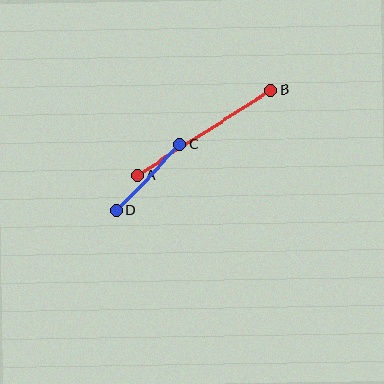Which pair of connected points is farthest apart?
Points A and B are farthest apart.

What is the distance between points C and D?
The distance is approximately 91 pixels.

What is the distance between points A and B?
The distance is approximately 159 pixels.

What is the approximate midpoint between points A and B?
The midpoint is at approximately (204, 133) pixels.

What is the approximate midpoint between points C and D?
The midpoint is at approximately (148, 178) pixels.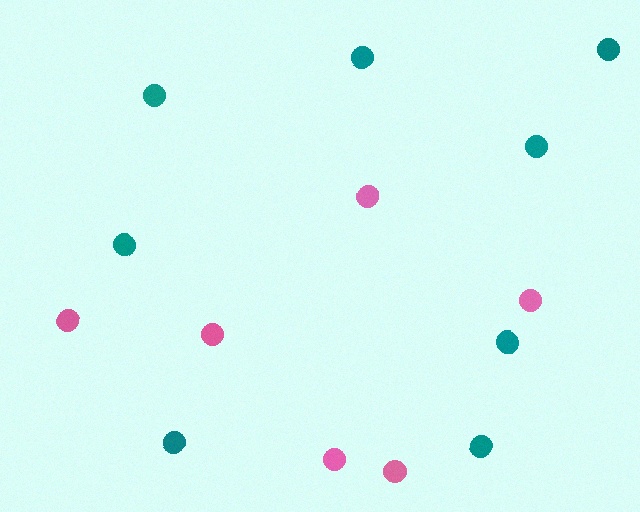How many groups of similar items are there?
There are 2 groups: one group of pink circles (6) and one group of teal circles (8).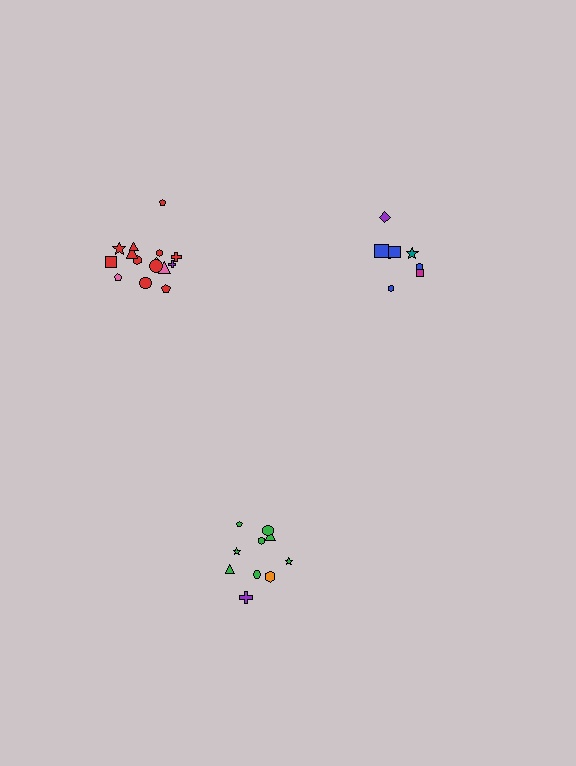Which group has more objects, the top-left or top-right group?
The top-left group.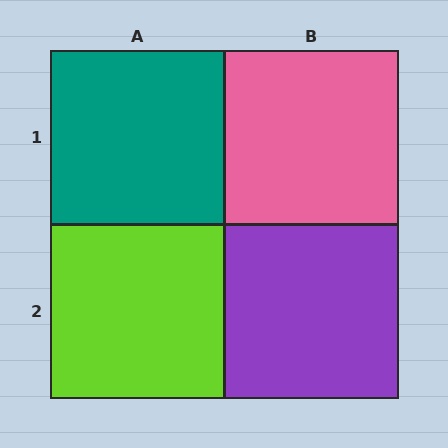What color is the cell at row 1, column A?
Teal.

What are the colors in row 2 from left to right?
Lime, purple.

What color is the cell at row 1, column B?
Pink.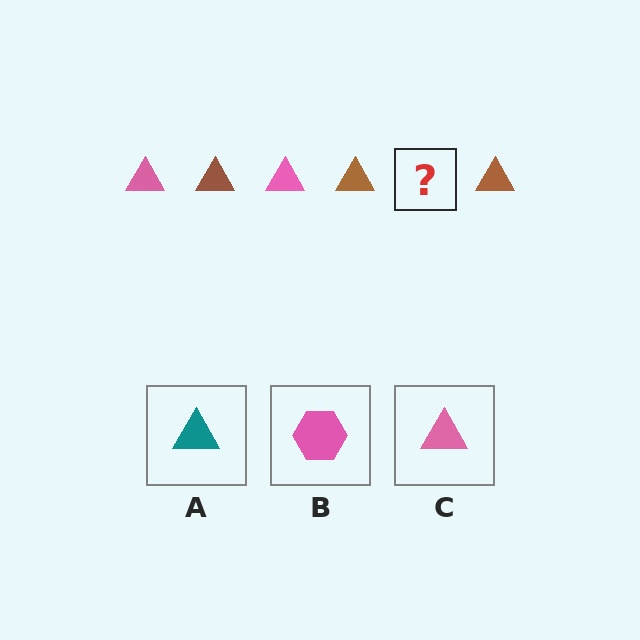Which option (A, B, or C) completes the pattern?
C.